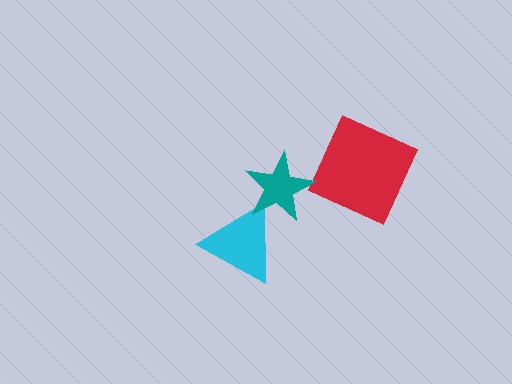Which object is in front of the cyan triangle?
The teal star is in front of the cyan triangle.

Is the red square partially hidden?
No, no other shape covers it.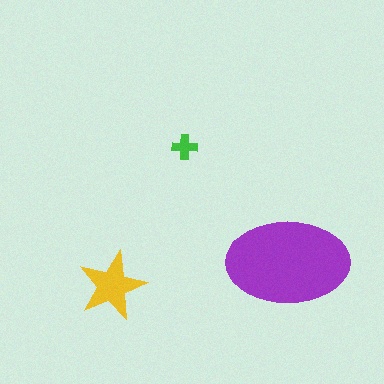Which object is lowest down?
The yellow star is bottommost.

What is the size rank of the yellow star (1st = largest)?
2nd.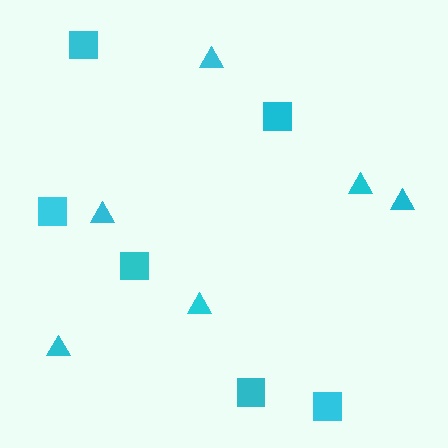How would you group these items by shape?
There are 2 groups: one group of triangles (6) and one group of squares (6).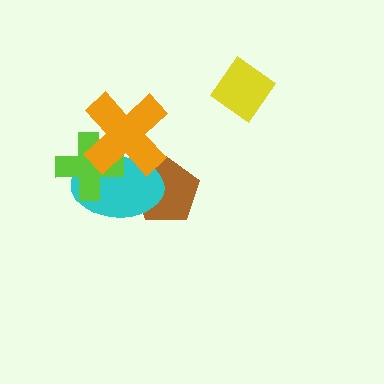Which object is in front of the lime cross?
The orange cross is in front of the lime cross.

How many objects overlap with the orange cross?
3 objects overlap with the orange cross.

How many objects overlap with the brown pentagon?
2 objects overlap with the brown pentagon.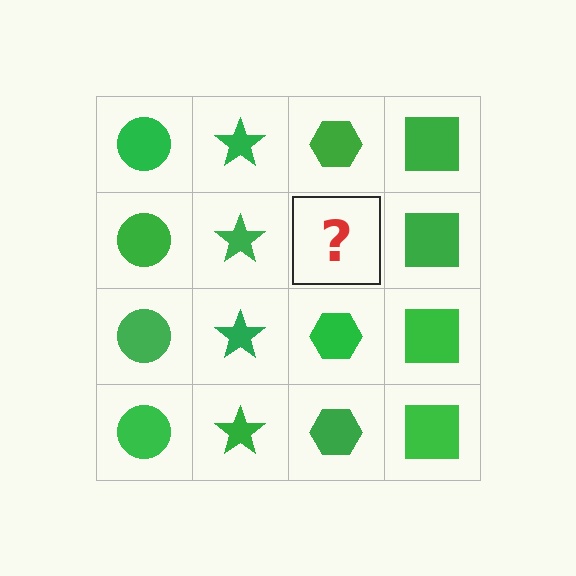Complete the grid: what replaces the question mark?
The question mark should be replaced with a green hexagon.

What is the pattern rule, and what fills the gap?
The rule is that each column has a consistent shape. The gap should be filled with a green hexagon.